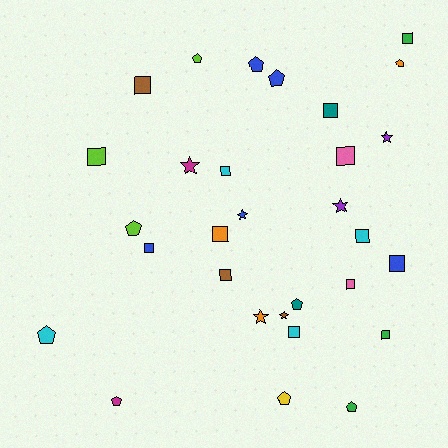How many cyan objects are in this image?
There are 4 cyan objects.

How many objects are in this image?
There are 30 objects.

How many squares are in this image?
There are 14 squares.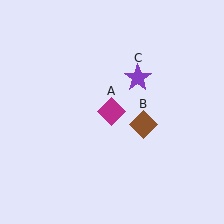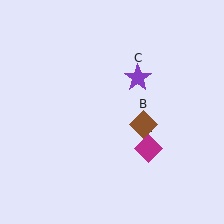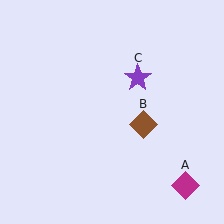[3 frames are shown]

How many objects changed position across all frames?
1 object changed position: magenta diamond (object A).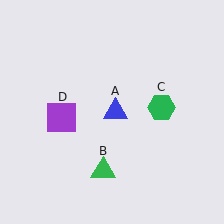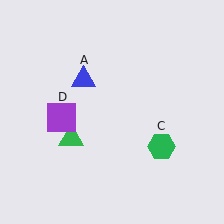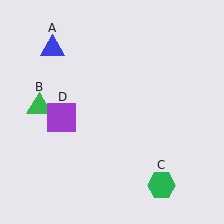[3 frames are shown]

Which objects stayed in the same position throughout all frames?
Purple square (object D) remained stationary.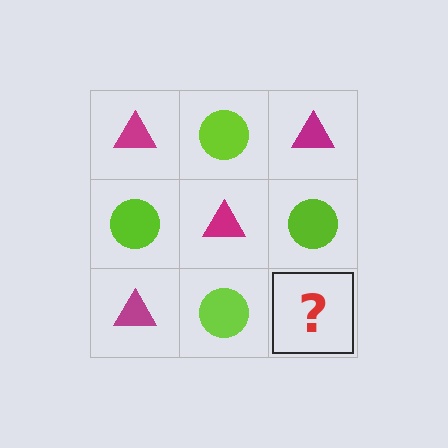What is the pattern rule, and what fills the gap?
The rule is that it alternates magenta triangle and lime circle in a checkerboard pattern. The gap should be filled with a magenta triangle.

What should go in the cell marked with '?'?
The missing cell should contain a magenta triangle.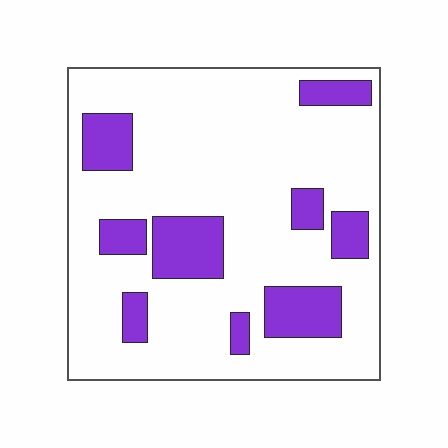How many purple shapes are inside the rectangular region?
9.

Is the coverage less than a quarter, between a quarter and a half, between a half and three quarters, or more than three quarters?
Less than a quarter.